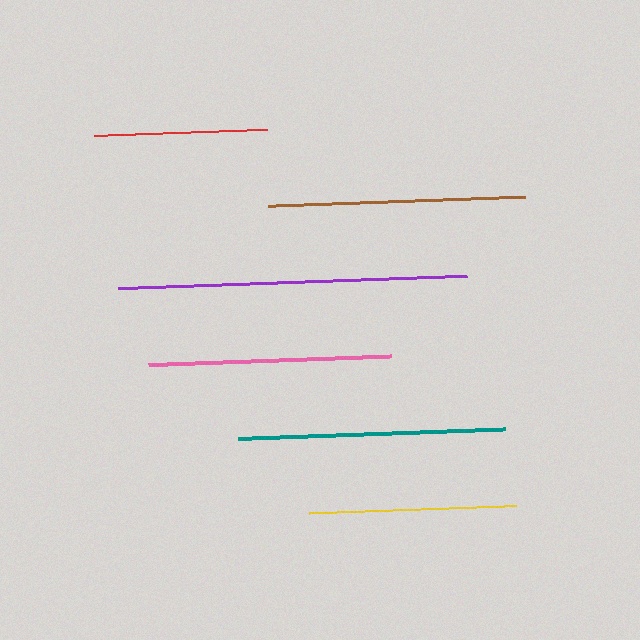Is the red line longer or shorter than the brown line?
The brown line is longer than the red line.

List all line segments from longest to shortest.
From longest to shortest: purple, teal, brown, pink, yellow, red.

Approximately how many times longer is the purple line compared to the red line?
The purple line is approximately 2.0 times the length of the red line.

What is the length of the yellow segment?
The yellow segment is approximately 206 pixels long.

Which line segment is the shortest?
The red line is the shortest at approximately 173 pixels.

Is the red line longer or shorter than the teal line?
The teal line is longer than the red line.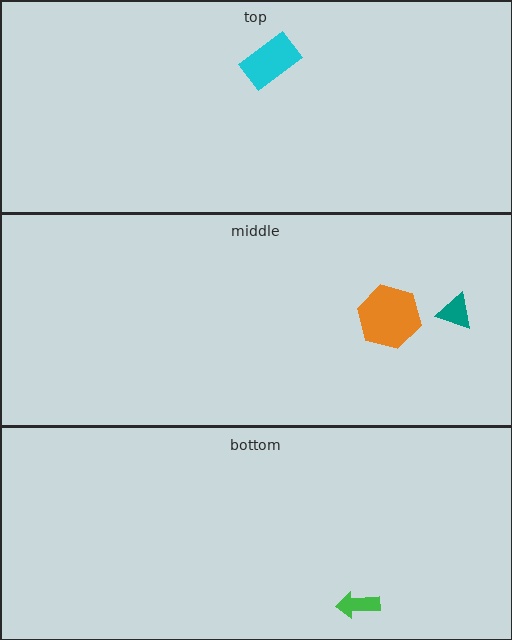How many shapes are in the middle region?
2.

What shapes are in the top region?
The cyan rectangle.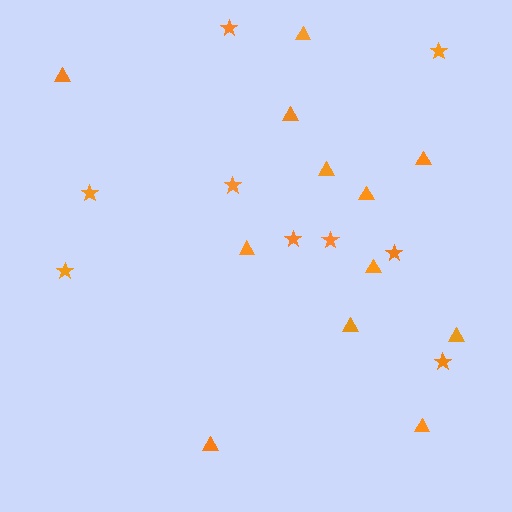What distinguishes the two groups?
There are 2 groups: one group of stars (9) and one group of triangles (12).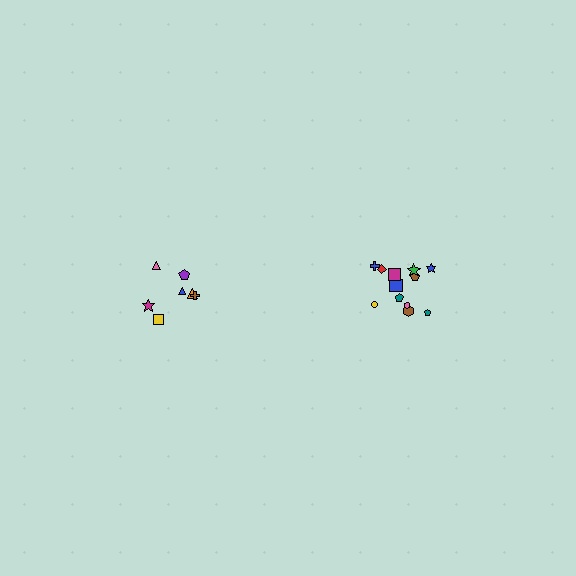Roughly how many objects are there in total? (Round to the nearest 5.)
Roughly 20 objects in total.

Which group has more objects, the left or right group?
The right group.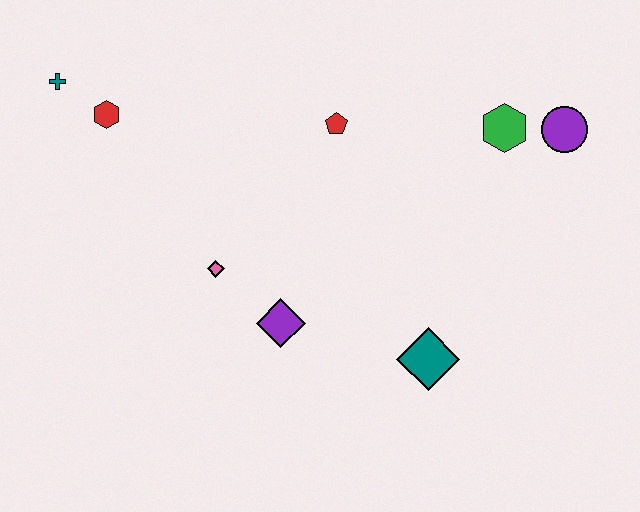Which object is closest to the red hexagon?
The teal cross is closest to the red hexagon.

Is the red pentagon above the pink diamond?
Yes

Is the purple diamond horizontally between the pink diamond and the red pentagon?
Yes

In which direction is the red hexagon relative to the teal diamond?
The red hexagon is to the left of the teal diamond.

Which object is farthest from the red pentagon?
The teal cross is farthest from the red pentagon.